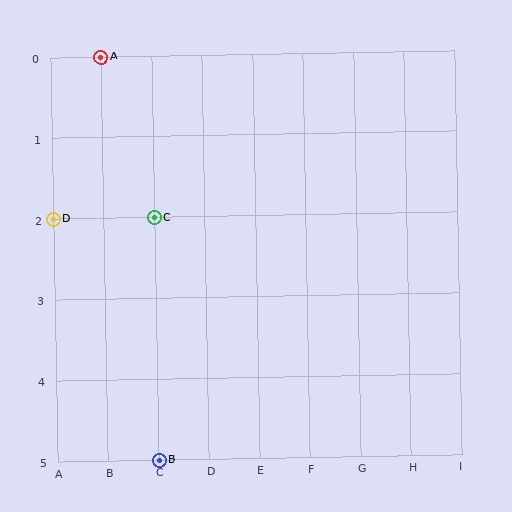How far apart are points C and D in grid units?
Points C and D are 2 columns apart.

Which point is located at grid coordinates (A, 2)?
Point D is at (A, 2).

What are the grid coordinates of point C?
Point C is at grid coordinates (C, 2).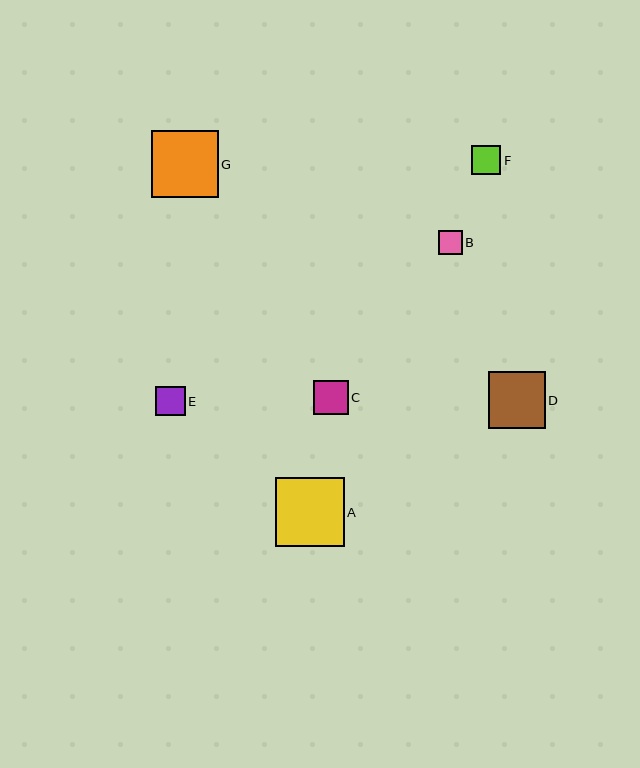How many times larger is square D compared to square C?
Square D is approximately 1.6 times the size of square C.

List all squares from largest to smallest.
From largest to smallest: A, G, D, C, E, F, B.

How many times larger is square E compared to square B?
Square E is approximately 1.2 times the size of square B.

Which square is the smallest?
Square B is the smallest with a size of approximately 24 pixels.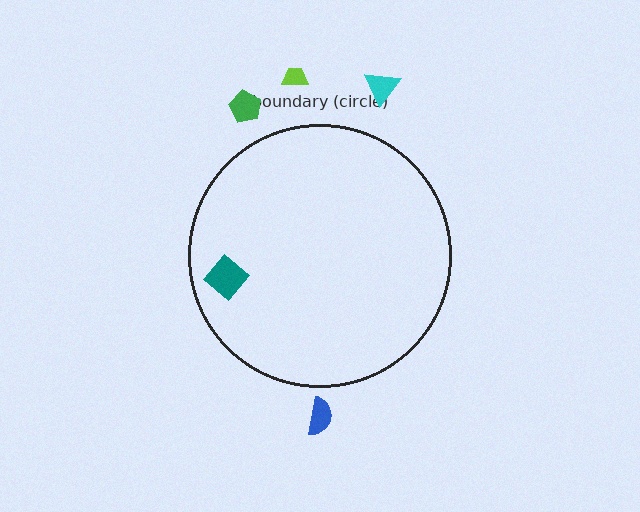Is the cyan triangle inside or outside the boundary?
Outside.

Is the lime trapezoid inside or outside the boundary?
Outside.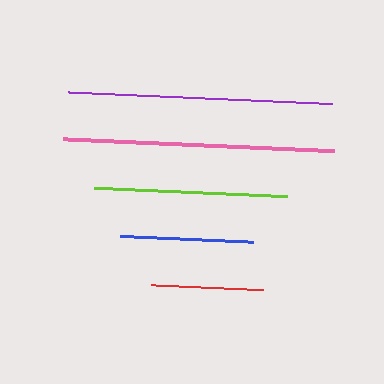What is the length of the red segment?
The red segment is approximately 112 pixels long.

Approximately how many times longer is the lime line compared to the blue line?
The lime line is approximately 1.4 times the length of the blue line.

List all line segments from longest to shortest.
From longest to shortest: pink, purple, lime, blue, red.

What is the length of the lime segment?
The lime segment is approximately 193 pixels long.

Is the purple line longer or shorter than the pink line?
The pink line is longer than the purple line.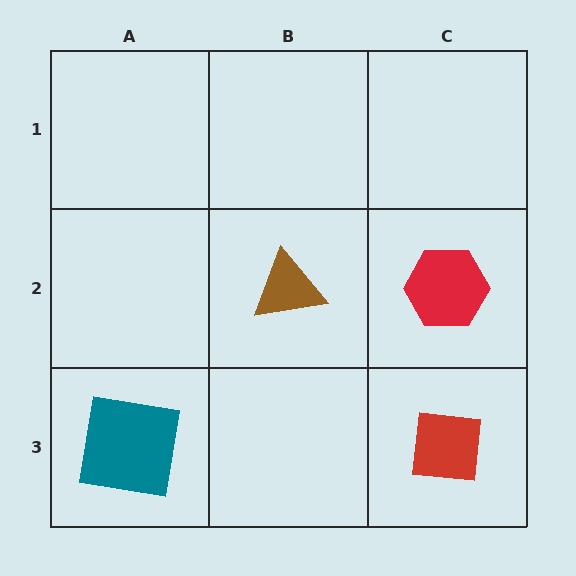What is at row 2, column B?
A brown triangle.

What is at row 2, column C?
A red hexagon.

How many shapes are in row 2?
2 shapes.